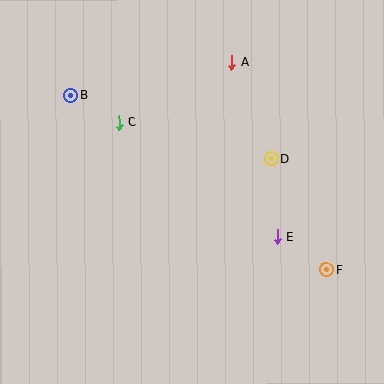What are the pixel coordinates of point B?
Point B is at (71, 95).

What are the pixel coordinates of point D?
Point D is at (271, 159).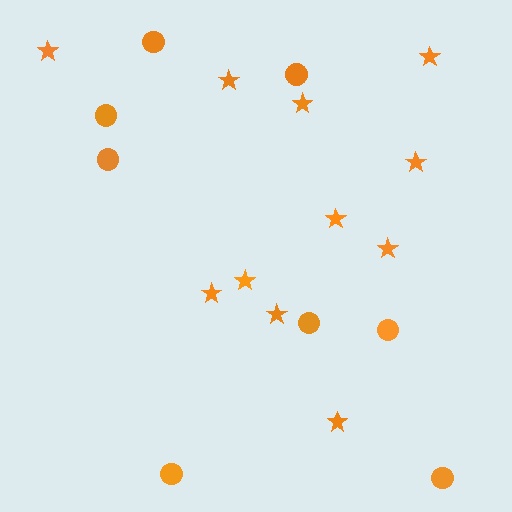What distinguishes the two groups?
There are 2 groups: one group of circles (8) and one group of stars (11).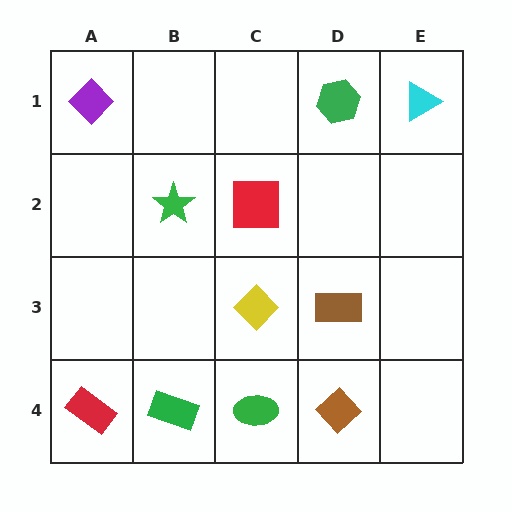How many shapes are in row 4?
4 shapes.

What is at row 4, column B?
A green rectangle.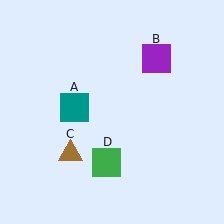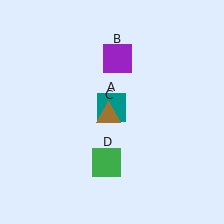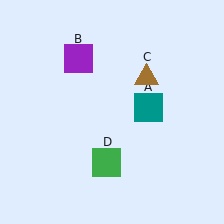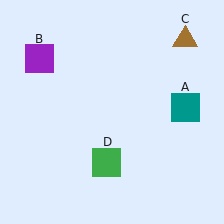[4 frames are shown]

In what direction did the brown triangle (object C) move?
The brown triangle (object C) moved up and to the right.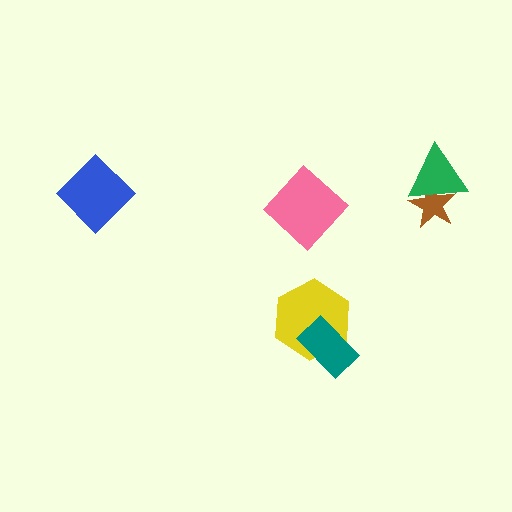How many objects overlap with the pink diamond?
0 objects overlap with the pink diamond.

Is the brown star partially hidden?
Yes, it is partially covered by another shape.